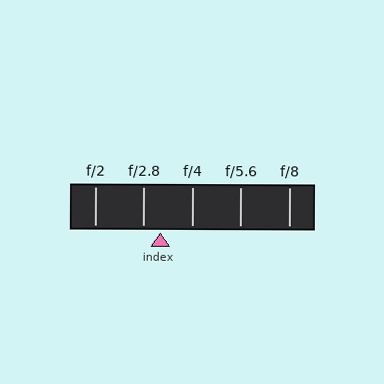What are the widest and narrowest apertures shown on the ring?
The widest aperture shown is f/2 and the narrowest is f/8.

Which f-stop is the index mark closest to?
The index mark is closest to f/2.8.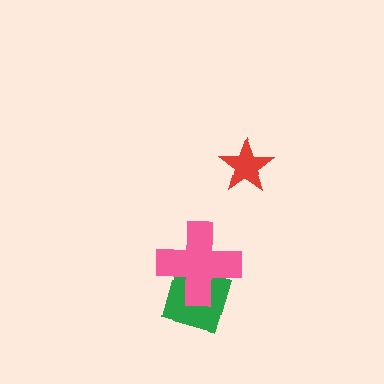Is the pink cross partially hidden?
No, no other shape covers it.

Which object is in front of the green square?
The pink cross is in front of the green square.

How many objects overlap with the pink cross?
1 object overlaps with the pink cross.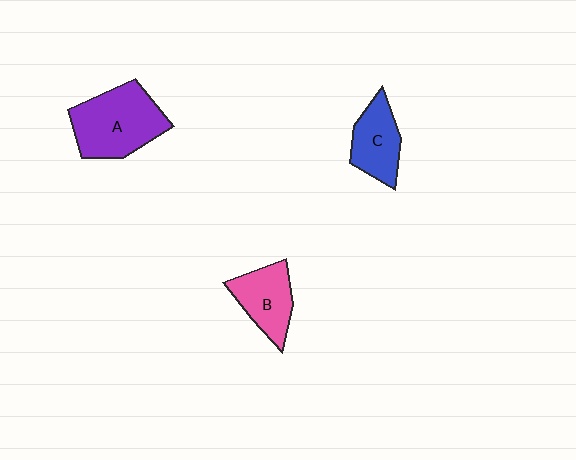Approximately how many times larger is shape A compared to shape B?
Approximately 1.6 times.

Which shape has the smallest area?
Shape C (blue).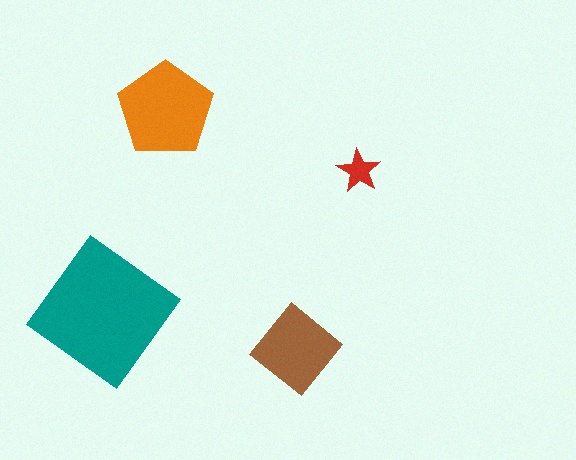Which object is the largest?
The teal diamond.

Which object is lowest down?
The brown diamond is bottommost.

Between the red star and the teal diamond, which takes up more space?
The teal diamond.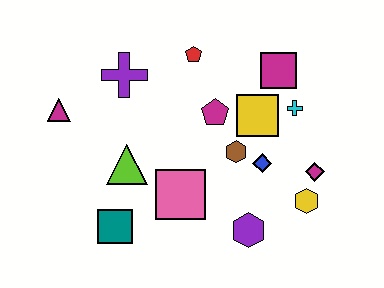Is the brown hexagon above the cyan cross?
No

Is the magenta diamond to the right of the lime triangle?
Yes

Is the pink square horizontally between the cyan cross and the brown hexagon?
No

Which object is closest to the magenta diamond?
The yellow hexagon is closest to the magenta diamond.